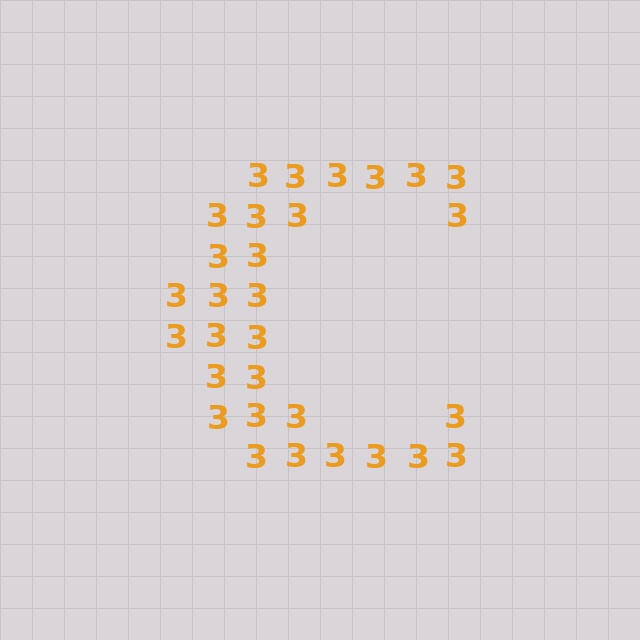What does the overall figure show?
The overall figure shows the letter C.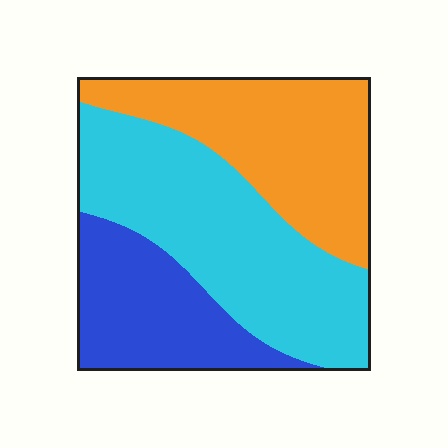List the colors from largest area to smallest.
From largest to smallest: cyan, orange, blue.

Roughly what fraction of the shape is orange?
Orange takes up between a sixth and a third of the shape.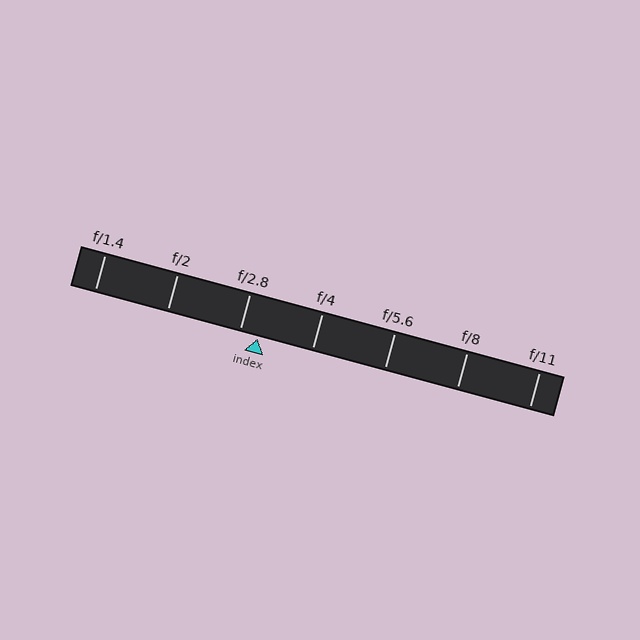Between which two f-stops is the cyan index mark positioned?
The index mark is between f/2.8 and f/4.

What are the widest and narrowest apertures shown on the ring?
The widest aperture shown is f/1.4 and the narrowest is f/11.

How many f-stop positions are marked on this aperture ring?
There are 7 f-stop positions marked.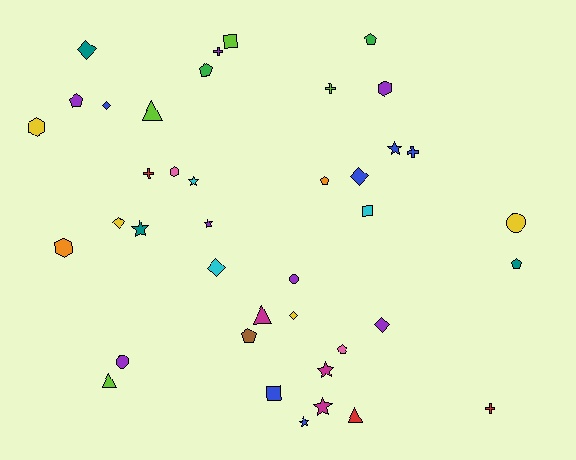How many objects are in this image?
There are 40 objects.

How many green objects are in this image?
There are 2 green objects.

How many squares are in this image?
There are 3 squares.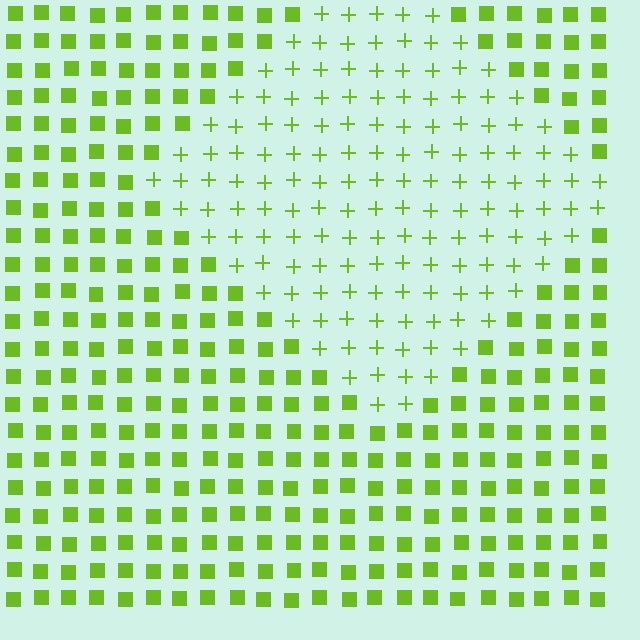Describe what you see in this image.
The image is filled with small lime elements arranged in a uniform grid. A diamond-shaped region contains plus signs, while the surrounding area contains squares. The boundary is defined purely by the change in element shape.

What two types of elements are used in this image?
The image uses plus signs inside the diamond region and squares outside it.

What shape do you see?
I see a diamond.